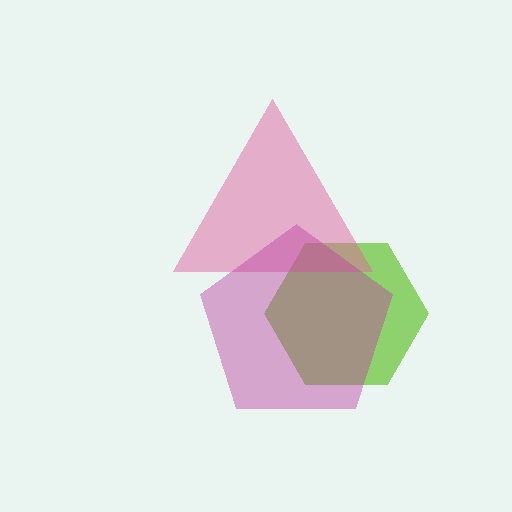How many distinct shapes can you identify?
There are 3 distinct shapes: a lime hexagon, a pink triangle, a magenta pentagon.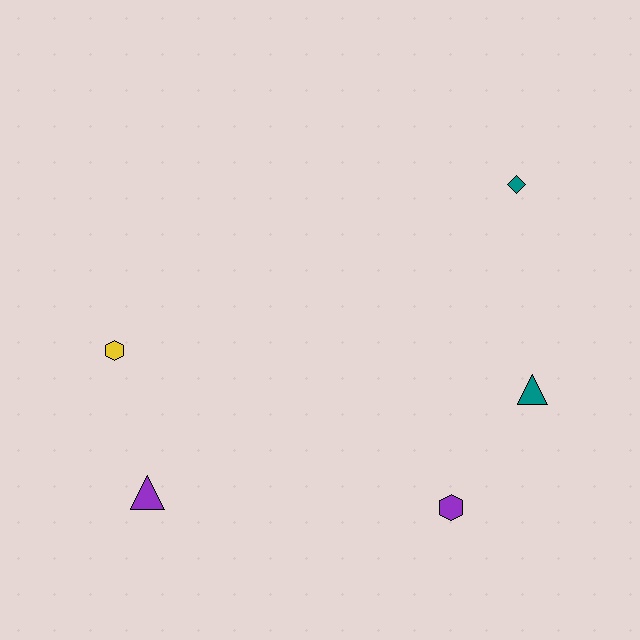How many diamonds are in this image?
There is 1 diamond.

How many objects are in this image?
There are 5 objects.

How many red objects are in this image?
There are no red objects.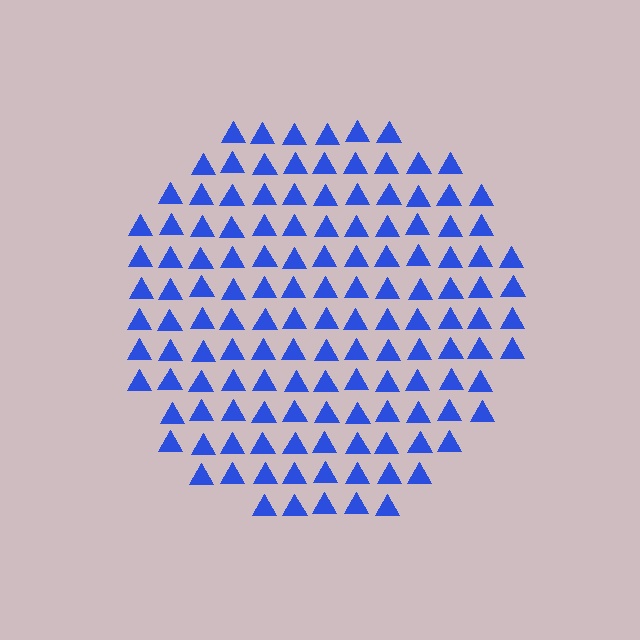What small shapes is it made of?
It is made of small triangles.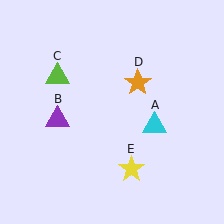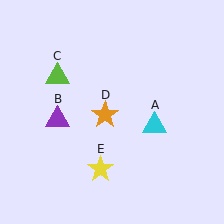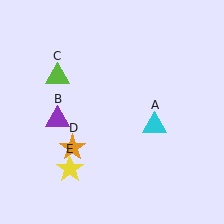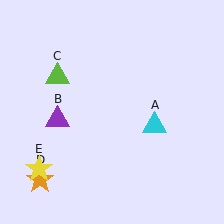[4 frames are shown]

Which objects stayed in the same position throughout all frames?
Cyan triangle (object A) and purple triangle (object B) and lime triangle (object C) remained stationary.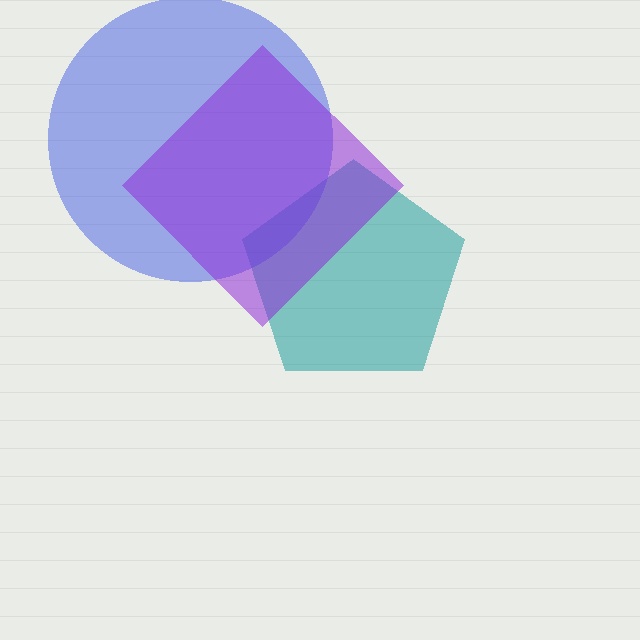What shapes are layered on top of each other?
The layered shapes are: a teal pentagon, a blue circle, a purple diamond.